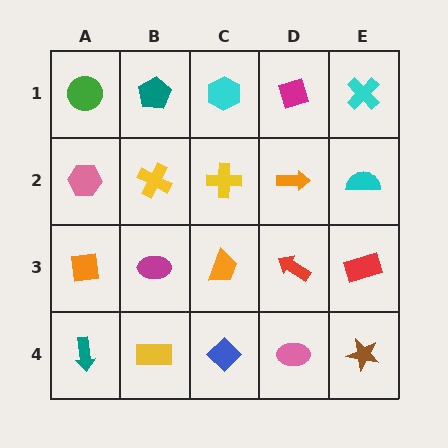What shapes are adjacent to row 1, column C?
A yellow cross (row 2, column C), a teal pentagon (row 1, column B), a magenta diamond (row 1, column D).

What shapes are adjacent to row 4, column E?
A red rectangle (row 3, column E), a pink ellipse (row 4, column D).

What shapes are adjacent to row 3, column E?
A cyan semicircle (row 2, column E), a brown star (row 4, column E), a red arrow (row 3, column D).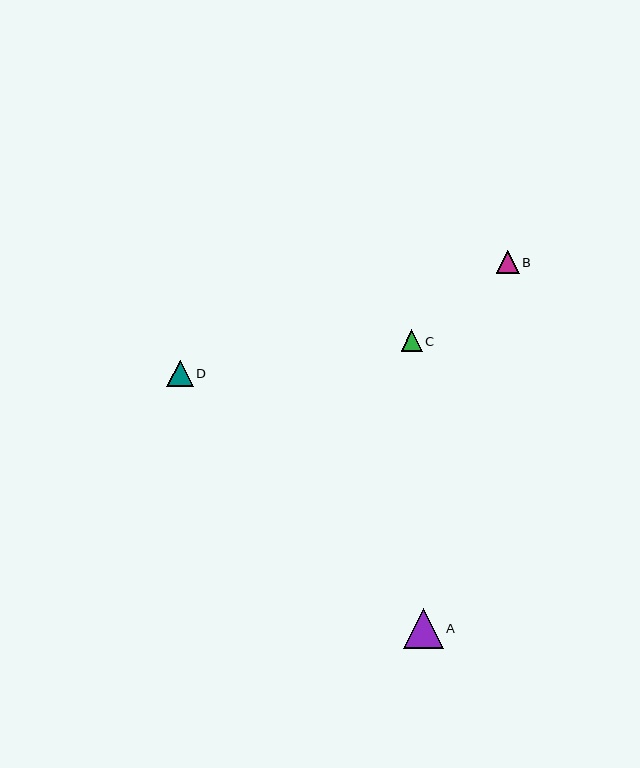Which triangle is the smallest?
Triangle C is the smallest with a size of approximately 21 pixels.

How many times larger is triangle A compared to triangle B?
Triangle A is approximately 1.8 times the size of triangle B.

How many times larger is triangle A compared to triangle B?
Triangle A is approximately 1.8 times the size of triangle B.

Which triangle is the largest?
Triangle A is the largest with a size of approximately 40 pixels.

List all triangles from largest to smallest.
From largest to smallest: A, D, B, C.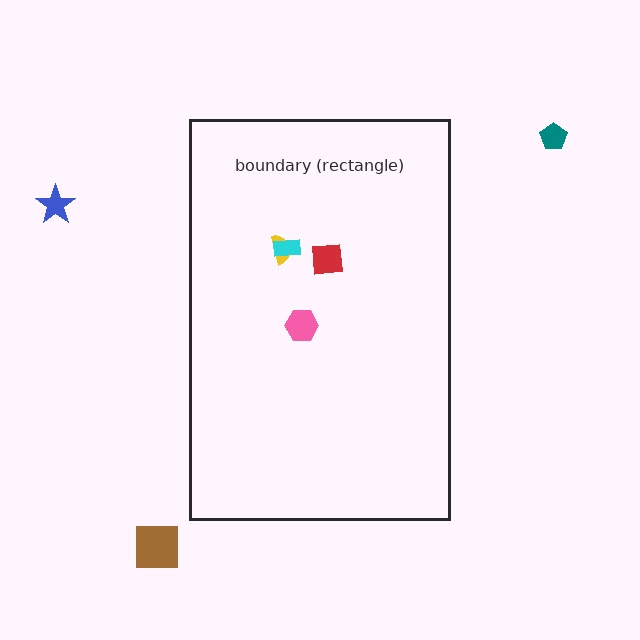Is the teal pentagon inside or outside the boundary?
Outside.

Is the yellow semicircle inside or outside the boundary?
Inside.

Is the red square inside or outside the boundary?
Inside.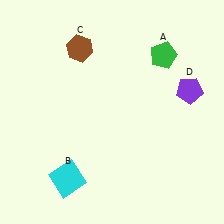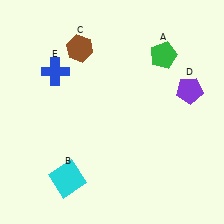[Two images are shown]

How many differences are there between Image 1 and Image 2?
There is 1 difference between the two images.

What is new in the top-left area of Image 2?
A blue cross (E) was added in the top-left area of Image 2.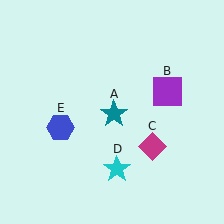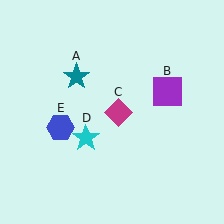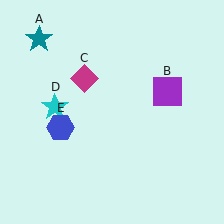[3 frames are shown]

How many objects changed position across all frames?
3 objects changed position: teal star (object A), magenta diamond (object C), cyan star (object D).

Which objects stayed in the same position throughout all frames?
Purple square (object B) and blue hexagon (object E) remained stationary.